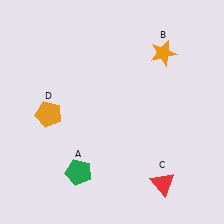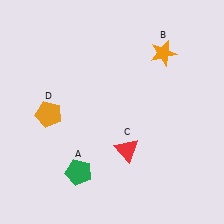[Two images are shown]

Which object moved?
The red triangle (C) moved left.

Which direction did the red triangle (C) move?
The red triangle (C) moved left.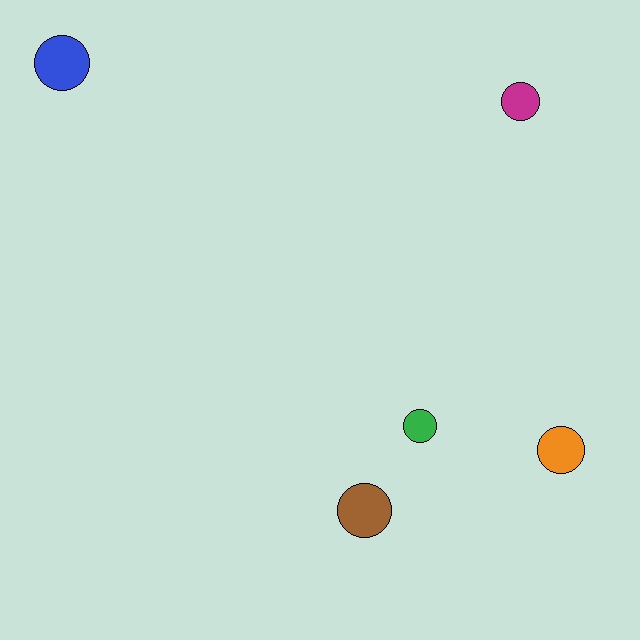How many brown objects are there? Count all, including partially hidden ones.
There is 1 brown object.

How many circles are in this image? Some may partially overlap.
There are 5 circles.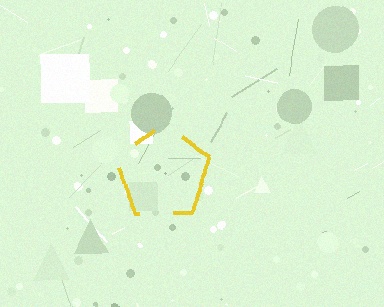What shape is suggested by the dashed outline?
The dashed outline suggests a pentagon.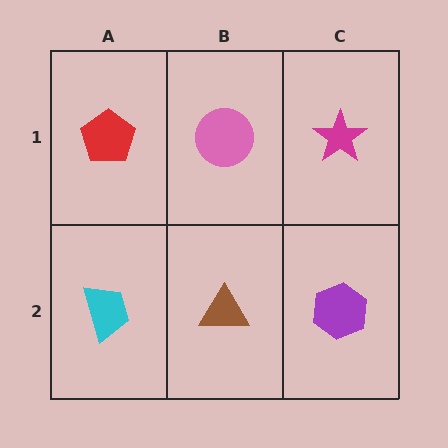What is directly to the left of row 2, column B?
A cyan trapezoid.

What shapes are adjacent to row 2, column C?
A magenta star (row 1, column C), a brown triangle (row 2, column B).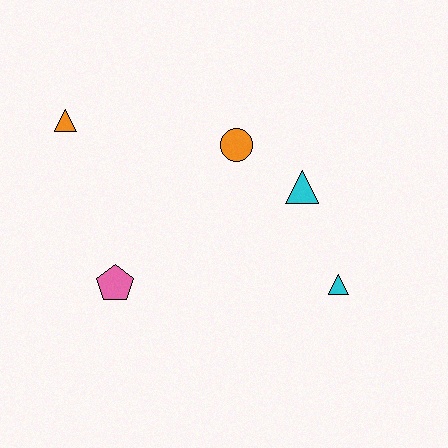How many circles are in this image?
There is 1 circle.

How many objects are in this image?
There are 5 objects.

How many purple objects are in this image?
There are no purple objects.